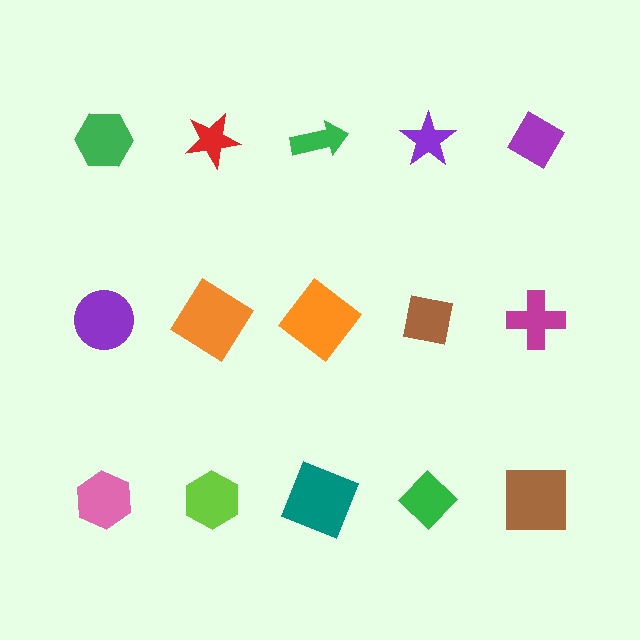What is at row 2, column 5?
A magenta cross.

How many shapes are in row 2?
5 shapes.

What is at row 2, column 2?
An orange diamond.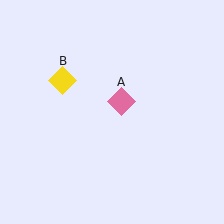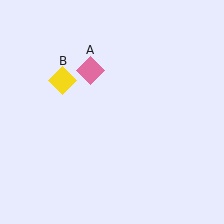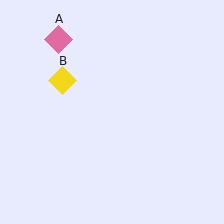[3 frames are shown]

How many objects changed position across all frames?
1 object changed position: pink diamond (object A).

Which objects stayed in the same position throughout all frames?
Yellow diamond (object B) remained stationary.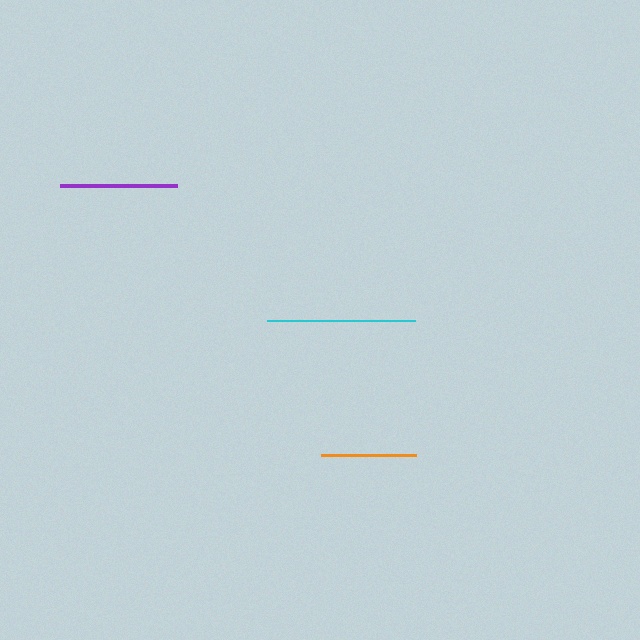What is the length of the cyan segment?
The cyan segment is approximately 148 pixels long.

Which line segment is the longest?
The cyan line is the longest at approximately 148 pixels.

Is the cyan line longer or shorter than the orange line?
The cyan line is longer than the orange line.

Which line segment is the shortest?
The orange line is the shortest at approximately 95 pixels.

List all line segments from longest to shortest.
From longest to shortest: cyan, purple, orange.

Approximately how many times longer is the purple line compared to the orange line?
The purple line is approximately 1.2 times the length of the orange line.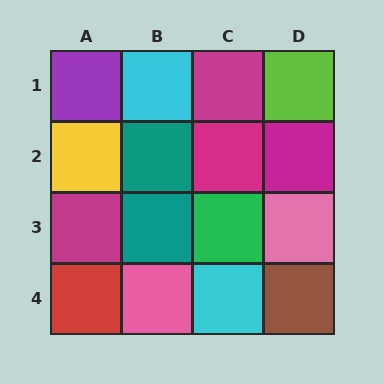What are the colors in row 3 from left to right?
Magenta, teal, green, pink.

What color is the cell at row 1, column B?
Cyan.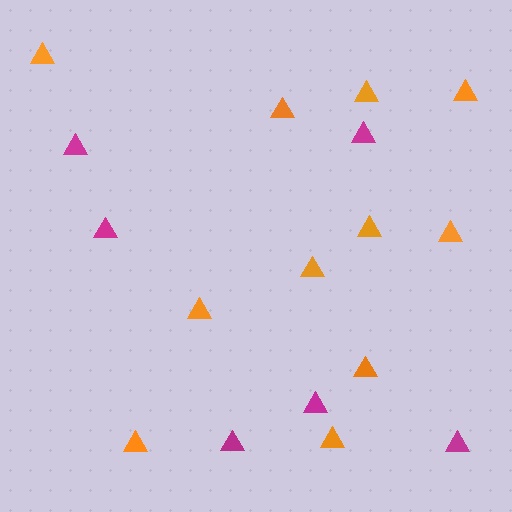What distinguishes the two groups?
There are 2 groups: one group of orange triangles (11) and one group of magenta triangles (6).